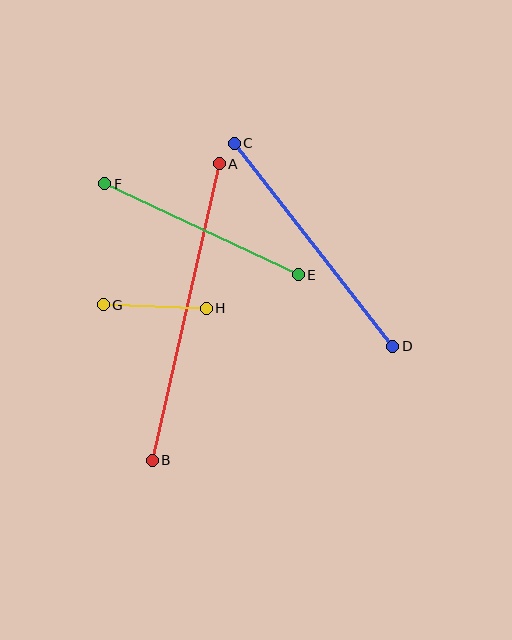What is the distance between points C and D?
The distance is approximately 257 pixels.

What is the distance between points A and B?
The distance is approximately 304 pixels.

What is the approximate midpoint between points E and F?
The midpoint is at approximately (202, 229) pixels.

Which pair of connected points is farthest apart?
Points A and B are farthest apart.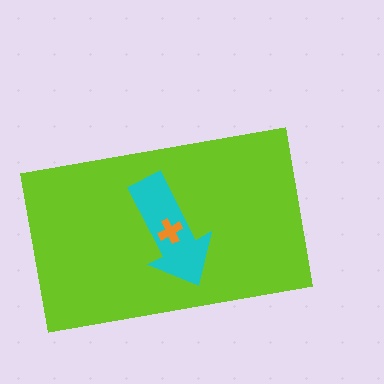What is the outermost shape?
The lime rectangle.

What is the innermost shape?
The orange cross.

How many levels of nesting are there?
3.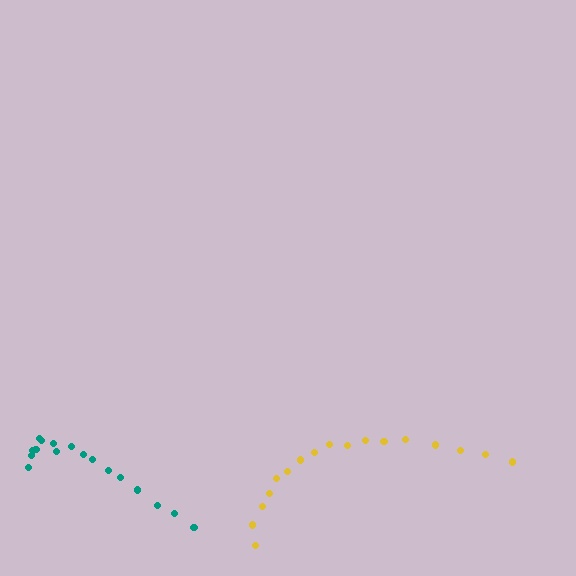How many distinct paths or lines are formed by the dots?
There are 2 distinct paths.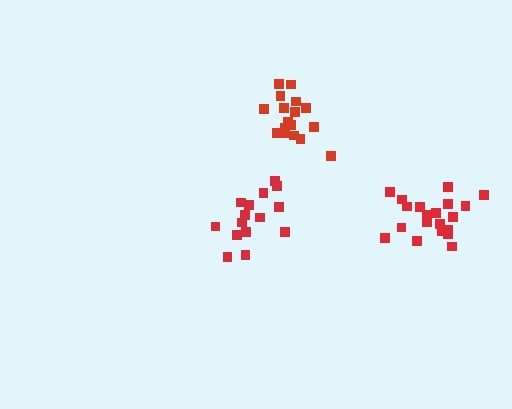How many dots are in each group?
Group 1: 15 dots, Group 2: 17 dots, Group 3: 21 dots (53 total).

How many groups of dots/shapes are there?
There are 3 groups.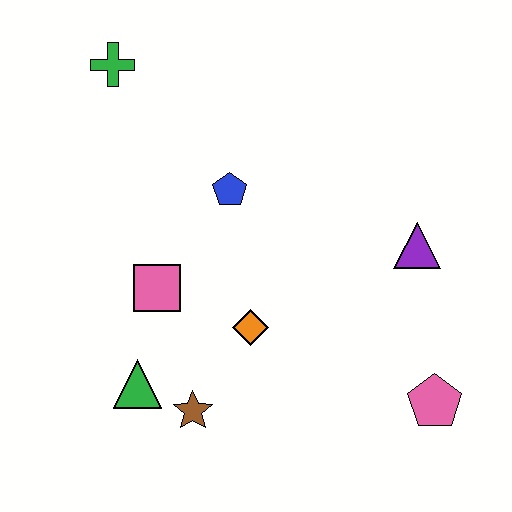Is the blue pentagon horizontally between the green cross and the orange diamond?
Yes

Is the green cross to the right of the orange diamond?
No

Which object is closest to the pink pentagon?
The purple triangle is closest to the pink pentagon.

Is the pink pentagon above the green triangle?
No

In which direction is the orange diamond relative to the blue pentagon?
The orange diamond is below the blue pentagon.